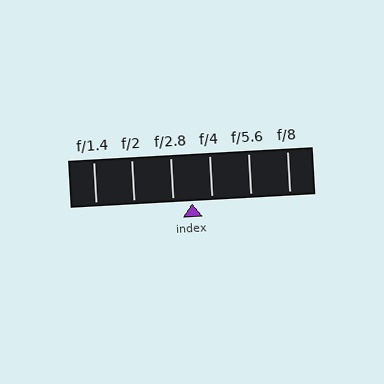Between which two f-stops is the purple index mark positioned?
The index mark is between f/2.8 and f/4.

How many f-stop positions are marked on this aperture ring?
There are 6 f-stop positions marked.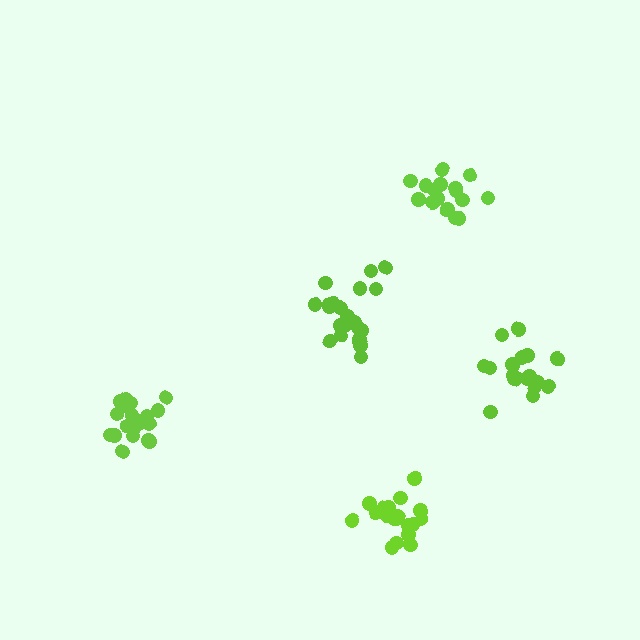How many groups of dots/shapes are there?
There are 5 groups.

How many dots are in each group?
Group 1: 16 dots, Group 2: 21 dots, Group 3: 21 dots, Group 4: 20 dots, Group 5: 18 dots (96 total).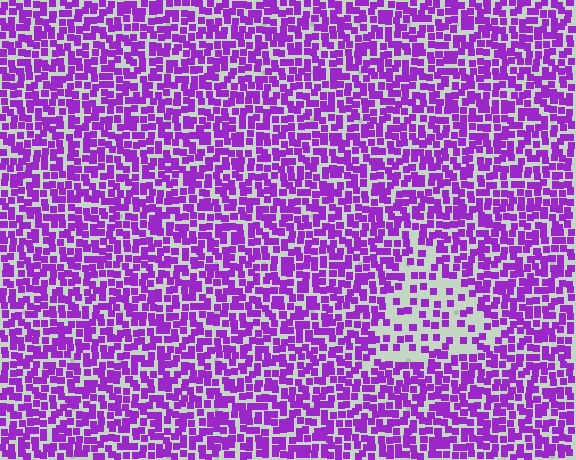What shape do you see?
I see a triangle.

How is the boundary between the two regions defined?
The boundary is defined by a change in element density (approximately 2.2x ratio). All elements are the same color, size, and shape.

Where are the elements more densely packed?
The elements are more densely packed outside the triangle boundary.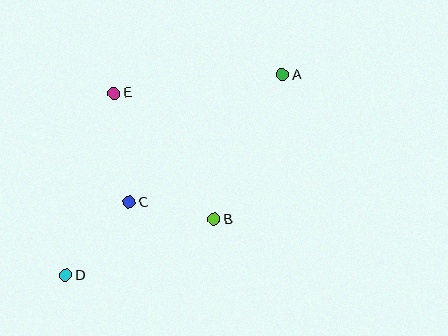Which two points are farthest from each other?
Points A and D are farthest from each other.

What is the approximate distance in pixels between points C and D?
The distance between C and D is approximately 97 pixels.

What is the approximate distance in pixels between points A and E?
The distance between A and E is approximately 169 pixels.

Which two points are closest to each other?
Points B and C are closest to each other.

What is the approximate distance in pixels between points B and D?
The distance between B and D is approximately 159 pixels.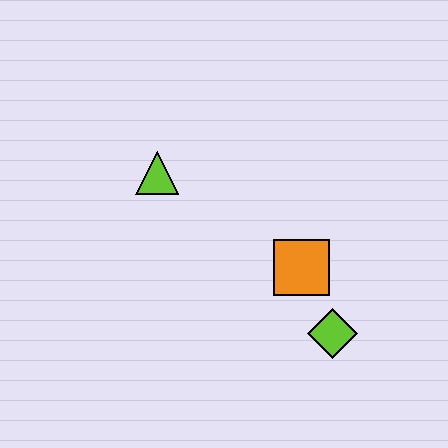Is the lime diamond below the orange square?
Yes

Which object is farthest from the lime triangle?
The lime diamond is farthest from the lime triangle.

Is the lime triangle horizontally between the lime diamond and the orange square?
No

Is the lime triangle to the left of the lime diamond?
Yes